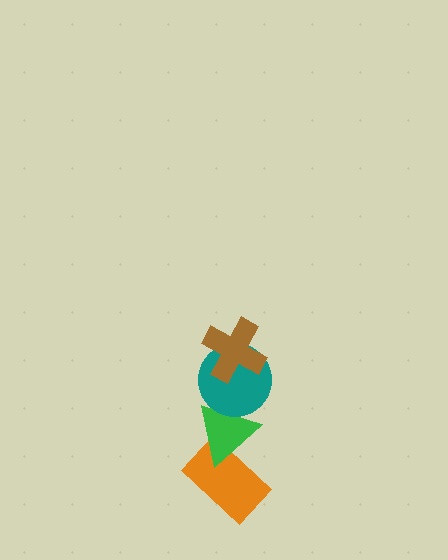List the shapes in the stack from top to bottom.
From top to bottom: the brown cross, the teal circle, the green triangle, the orange rectangle.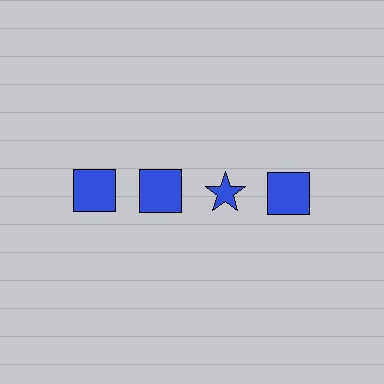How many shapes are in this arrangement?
There are 4 shapes arranged in a grid pattern.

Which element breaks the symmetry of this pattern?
The blue star in the top row, center column breaks the symmetry. All other shapes are blue squares.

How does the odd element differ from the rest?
It has a different shape: star instead of square.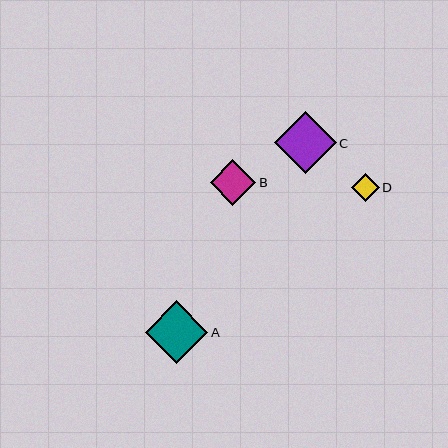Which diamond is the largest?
Diamond A is the largest with a size of approximately 62 pixels.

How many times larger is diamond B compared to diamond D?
Diamond B is approximately 1.7 times the size of diamond D.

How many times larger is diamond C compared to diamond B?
Diamond C is approximately 1.4 times the size of diamond B.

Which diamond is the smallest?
Diamond D is the smallest with a size of approximately 28 pixels.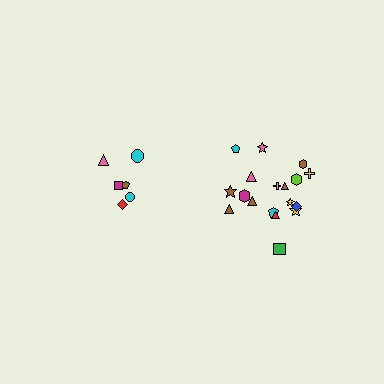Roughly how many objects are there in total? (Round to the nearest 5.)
Roughly 25 objects in total.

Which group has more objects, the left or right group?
The right group.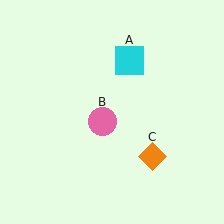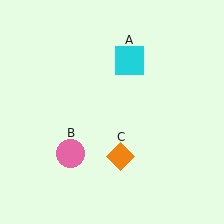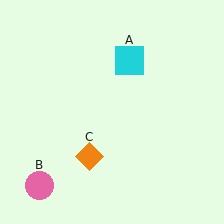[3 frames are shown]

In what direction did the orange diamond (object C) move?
The orange diamond (object C) moved left.